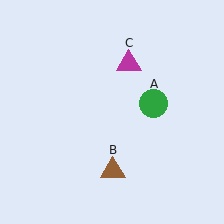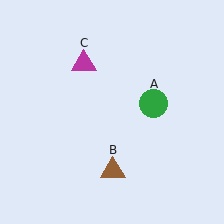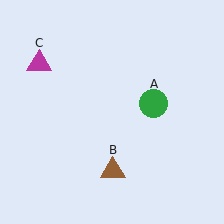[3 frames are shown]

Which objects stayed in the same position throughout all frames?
Green circle (object A) and brown triangle (object B) remained stationary.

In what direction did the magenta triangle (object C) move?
The magenta triangle (object C) moved left.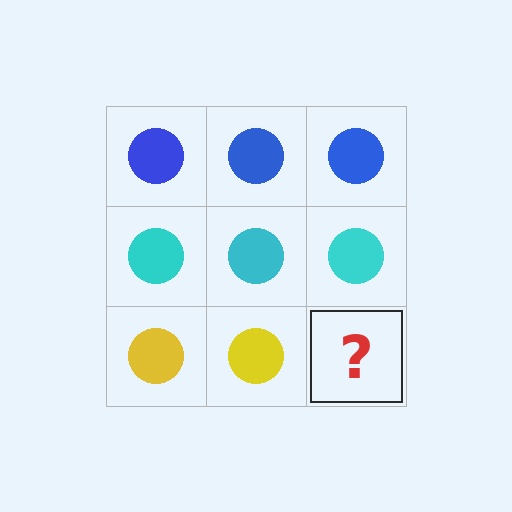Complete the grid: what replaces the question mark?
The question mark should be replaced with a yellow circle.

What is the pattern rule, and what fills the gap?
The rule is that each row has a consistent color. The gap should be filled with a yellow circle.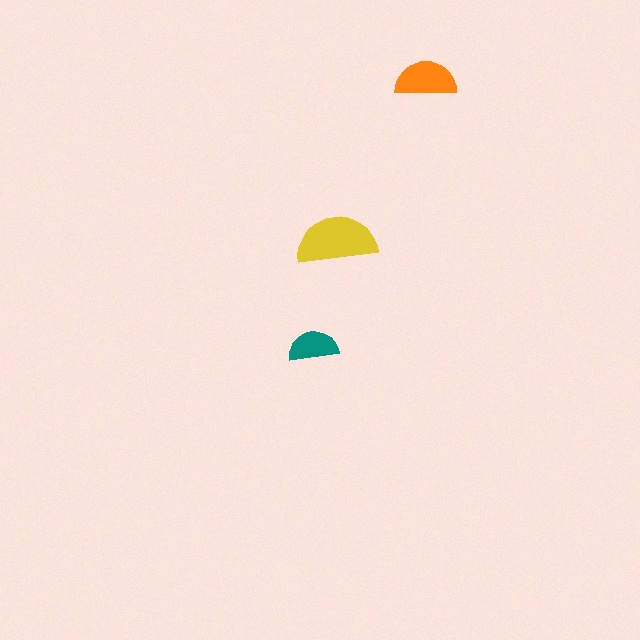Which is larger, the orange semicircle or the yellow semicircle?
The yellow one.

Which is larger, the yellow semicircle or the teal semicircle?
The yellow one.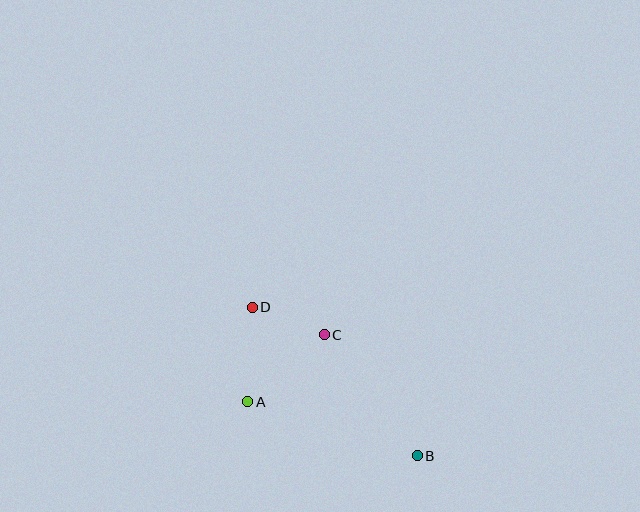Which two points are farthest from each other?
Points B and D are farthest from each other.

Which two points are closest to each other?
Points C and D are closest to each other.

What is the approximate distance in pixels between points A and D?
The distance between A and D is approximately 95 pixels.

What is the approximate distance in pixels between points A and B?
The distance between A and B is approximately 177 pixels.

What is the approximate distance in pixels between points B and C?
The distance between B and C is approximately 152 pixels.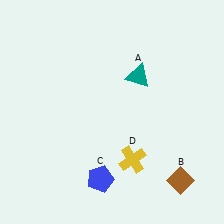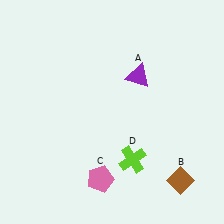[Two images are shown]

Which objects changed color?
A changed from teal to purple. C changed from blue to pink. D changed from yellow to lime.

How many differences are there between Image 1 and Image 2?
There are 3 differences between the two images.